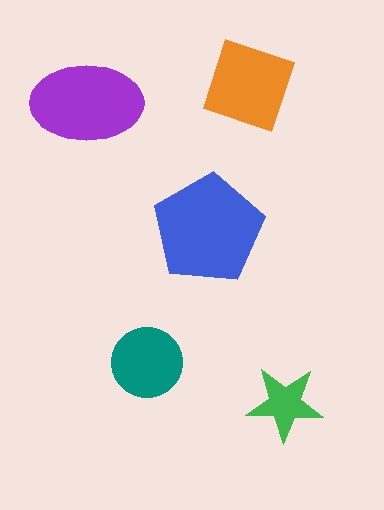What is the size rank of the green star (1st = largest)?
5th.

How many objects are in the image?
There are 5 objects in the image.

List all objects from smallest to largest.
The green star, the teal circle, the orange diamond, the purple ellipse, the blue pentagon.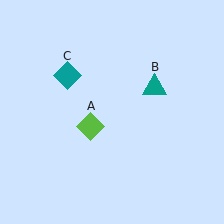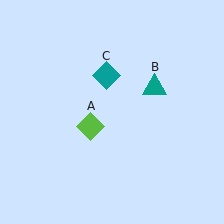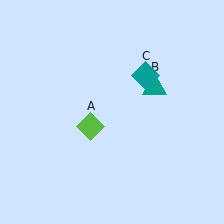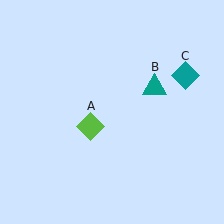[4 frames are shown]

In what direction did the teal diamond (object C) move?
The teal diamond (object C) moved right.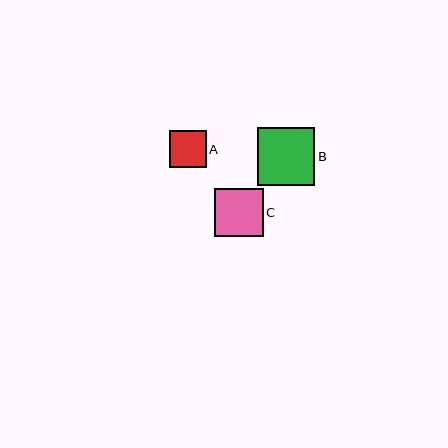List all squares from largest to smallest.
From largest to smallest: B, C, A.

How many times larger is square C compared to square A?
Square C is approximately 1.3 times the size of square A.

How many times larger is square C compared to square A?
Square C is approximately 1.3 times the size of square A.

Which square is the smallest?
Square A is the smallest with a size of approximately 37 pixels.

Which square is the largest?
Square B is the largest with a size of approximately 58 pixels.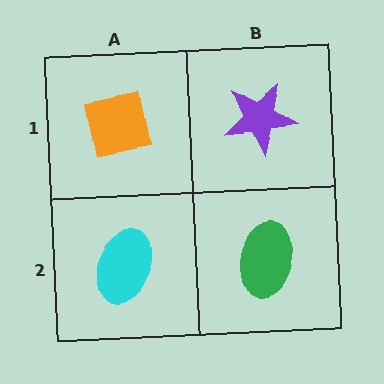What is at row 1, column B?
A purple star.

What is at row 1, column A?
An orange square.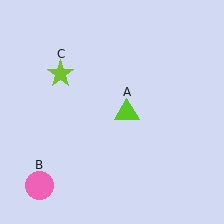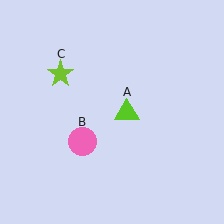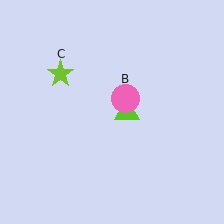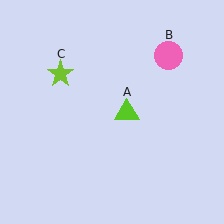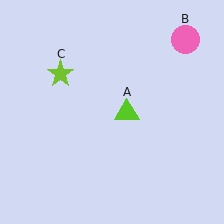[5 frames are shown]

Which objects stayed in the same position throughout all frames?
Lime triangle (object A) and lime star (object C) remained stationary.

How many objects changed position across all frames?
1 object changed position: pink circle (object B).